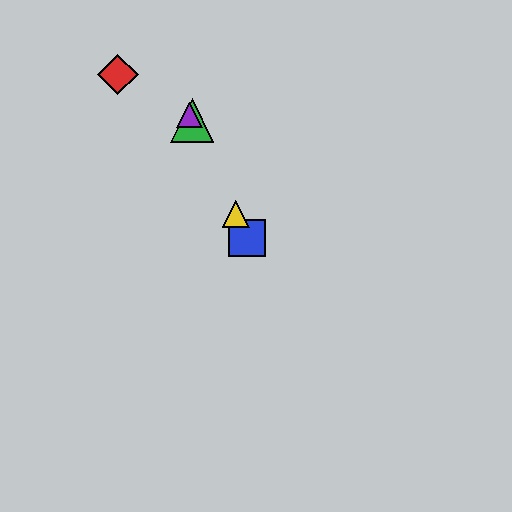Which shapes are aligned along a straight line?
The blue square, the green triangle, the yellow triangle, the purple triangle are aligned along a straight line.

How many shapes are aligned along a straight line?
4 shapes (the blue square, the green triangle, the yellow triangle, the purple triangle) are aligned along a straight line.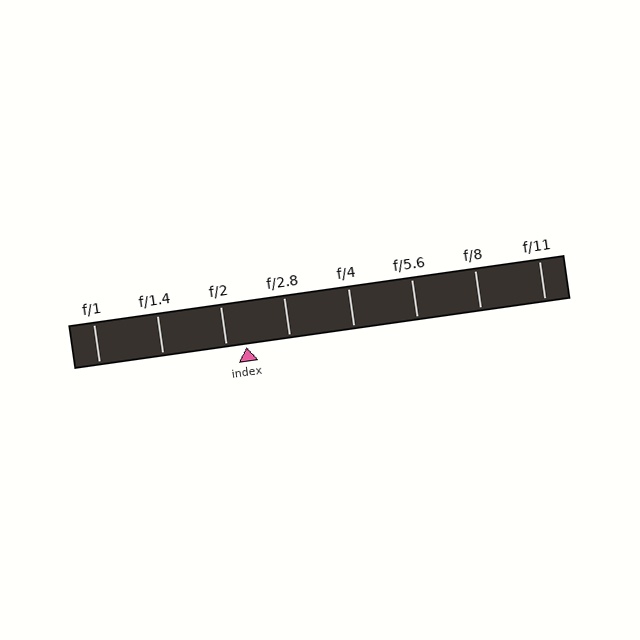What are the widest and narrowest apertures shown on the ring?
The widest aperture shown is f/1 and the narrowest is f/11.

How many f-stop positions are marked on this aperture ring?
There are 8 f-stop positions marked.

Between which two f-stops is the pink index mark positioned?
The index mark is between f/2 and f/2.8.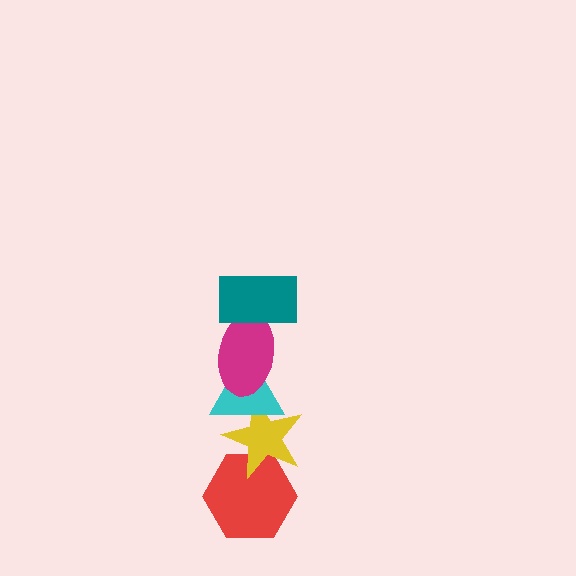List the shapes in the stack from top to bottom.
From top to bottom: the teal rectangle, the magenta ellipse, the cyan triangle, the yellow star, the red hexagon.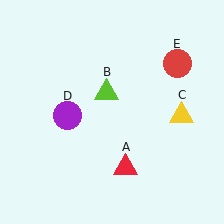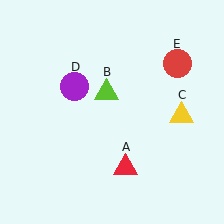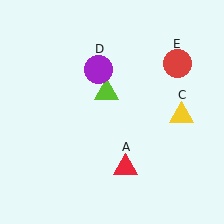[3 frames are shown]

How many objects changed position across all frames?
1 object changed position: purple circle (object D).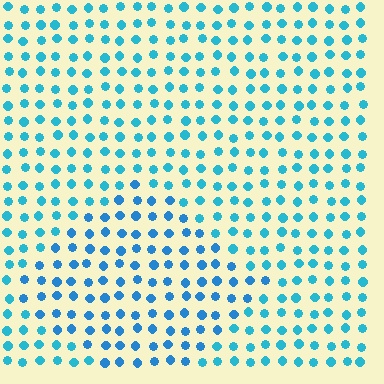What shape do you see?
I see a diamond.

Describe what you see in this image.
The image is filled with small cyan elements in a uniform arrangement. A diamond-shaped region is visible where the elements are tinted to a slightly different hue, forming a subtle color boundary.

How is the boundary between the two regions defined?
The boundary is defined purely by a slight shift in hue (about 18 degrees). Spacing, size, and orientation are identical on both sides.